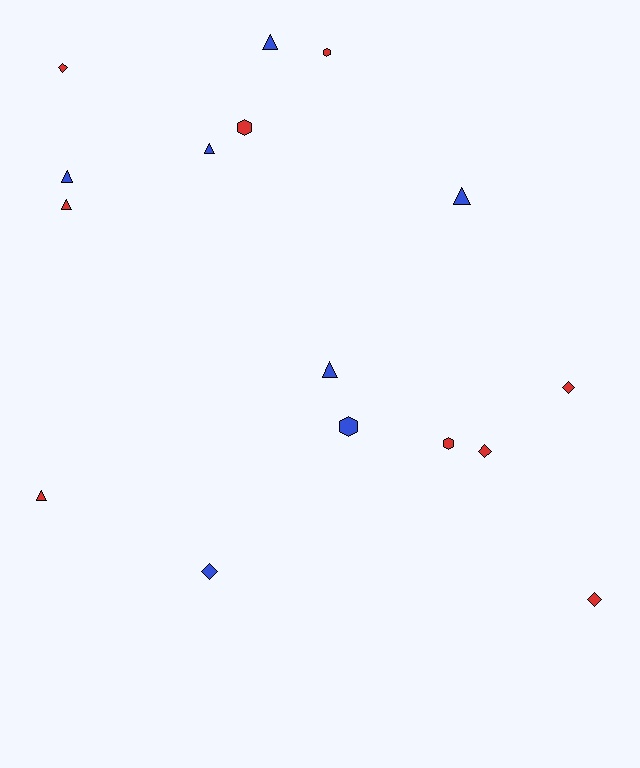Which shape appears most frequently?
Triangle, with 7 objects.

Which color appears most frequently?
Red, with 9 objects.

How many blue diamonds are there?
There is 1 blue diamond.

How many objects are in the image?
There are 16 objects.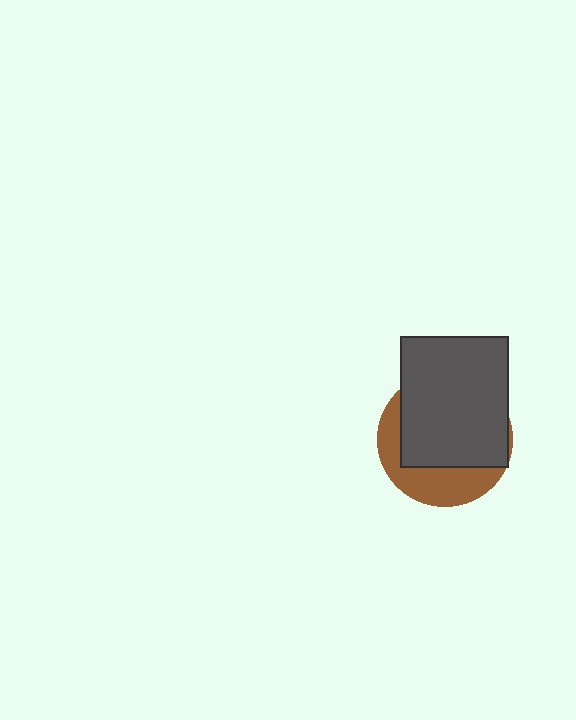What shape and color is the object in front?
The object in front is a dark gray rectangle.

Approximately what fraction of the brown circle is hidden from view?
Roughly 66% of the brown circle is hidden behind the dark gray rectangle.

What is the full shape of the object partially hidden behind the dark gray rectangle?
The partially hidden object is a brown circle.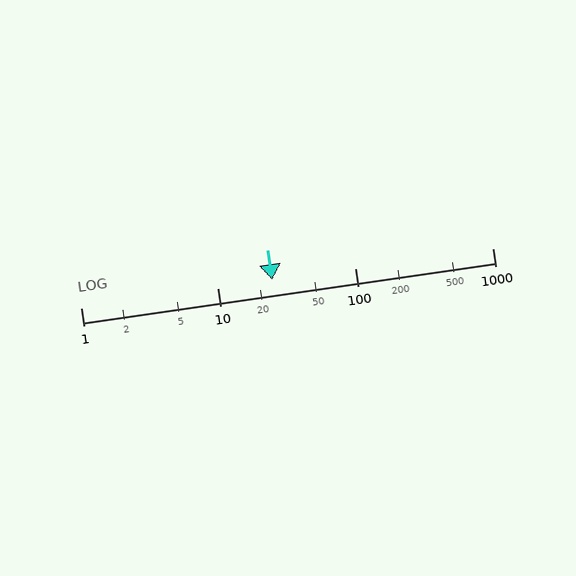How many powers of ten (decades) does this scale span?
The scale spans 3 decades, from 1 to 1000.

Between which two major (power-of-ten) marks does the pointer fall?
The pointer is between 10 and 100.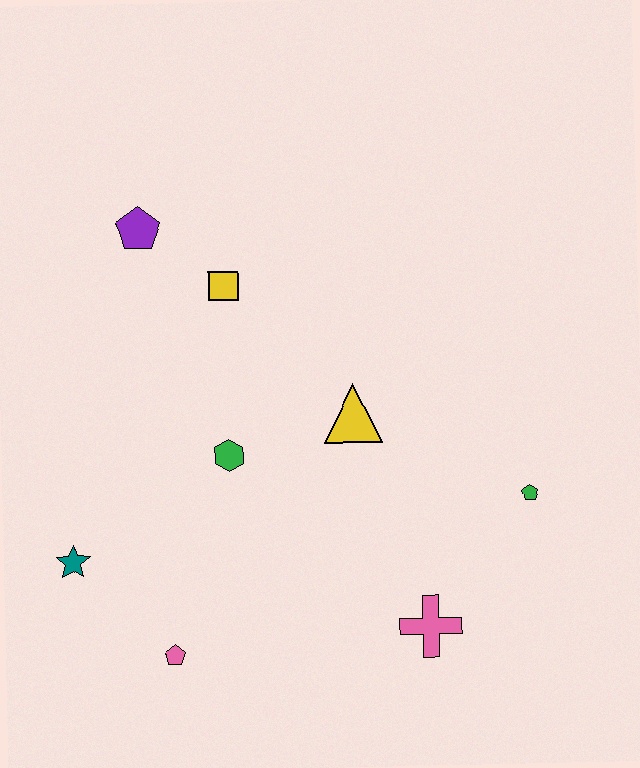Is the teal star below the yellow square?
Yes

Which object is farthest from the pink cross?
The purple pentagon is farthest from the pink cross.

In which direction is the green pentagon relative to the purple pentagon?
The green pentagon is to the right of the purple pentagon.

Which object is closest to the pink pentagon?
The teal star is closest to the pink pentagon.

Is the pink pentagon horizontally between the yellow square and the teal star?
Yes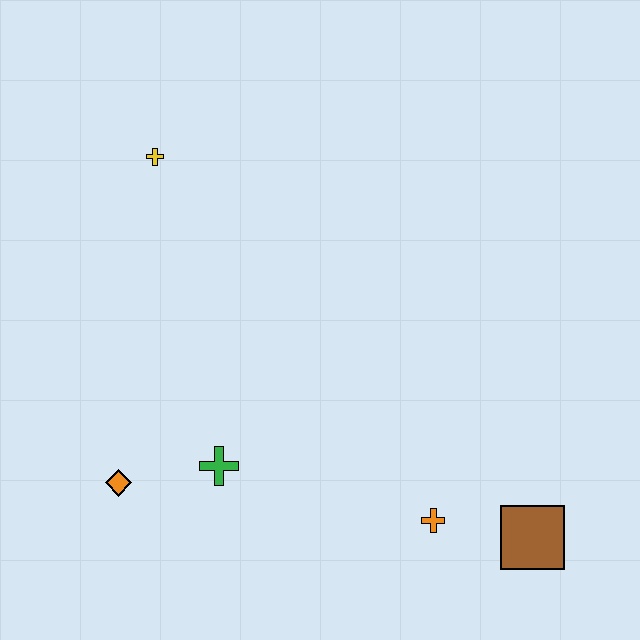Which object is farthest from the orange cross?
The yellow cross is farthest from the orange cross.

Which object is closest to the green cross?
The orange diamond is closest to the green cross.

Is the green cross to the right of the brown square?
No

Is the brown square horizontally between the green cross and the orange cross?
No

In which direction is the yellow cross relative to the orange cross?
The yellow cross is above the orange cross.